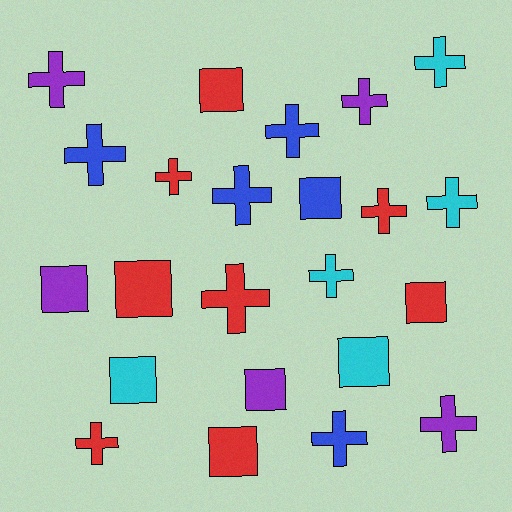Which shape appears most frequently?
Cross, with 14 objects.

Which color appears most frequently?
Red, with 8 objects.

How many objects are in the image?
There are 23 objects.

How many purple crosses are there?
There are 3 purple crosses.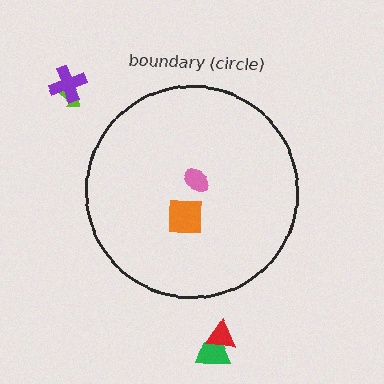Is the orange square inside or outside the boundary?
Inside.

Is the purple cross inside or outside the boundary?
Outside.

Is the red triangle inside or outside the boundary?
Outside.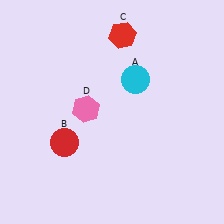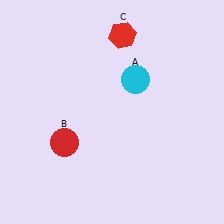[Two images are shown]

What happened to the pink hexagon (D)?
The pink hexagon (D) was removed in Image 2. It was in the top-left area of Image 1.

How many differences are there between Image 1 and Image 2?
There is 1 difference between the two images.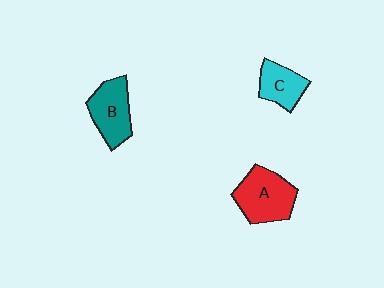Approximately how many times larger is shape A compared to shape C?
Approximately 1.6 times.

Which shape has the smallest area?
Shape C (cyan).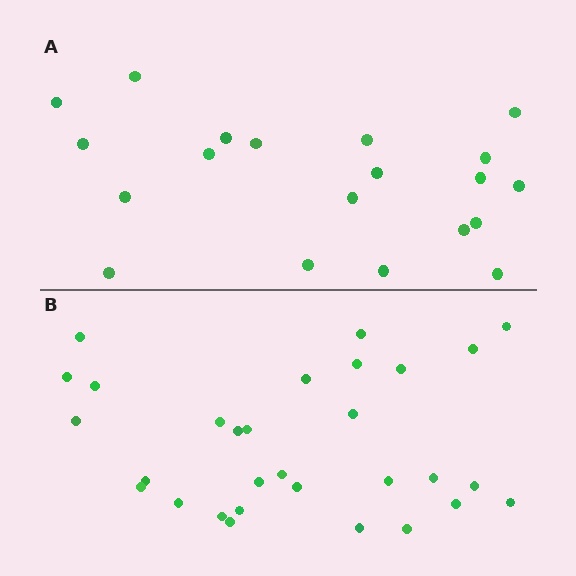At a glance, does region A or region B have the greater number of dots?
Region B (the bottom region) has more dots.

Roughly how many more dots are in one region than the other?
Region B has roughly 10 or so more dots than region A.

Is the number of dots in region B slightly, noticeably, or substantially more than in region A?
Region B has substantially more. The ratio is roughly 1.5 to 1.